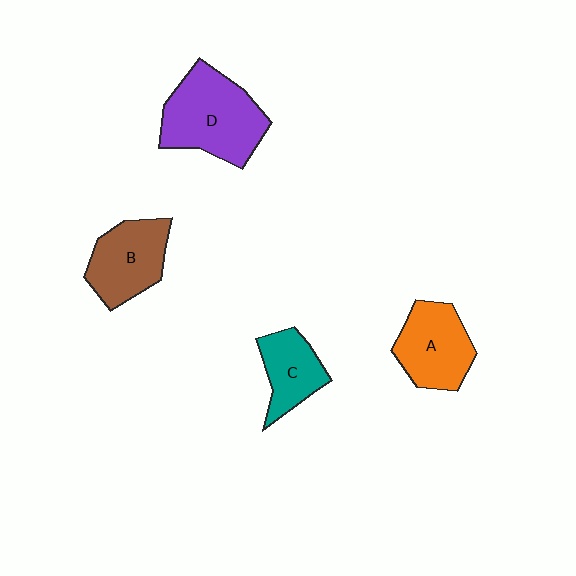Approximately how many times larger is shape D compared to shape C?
Approximately 1.8 times.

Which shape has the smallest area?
Shape C (teal).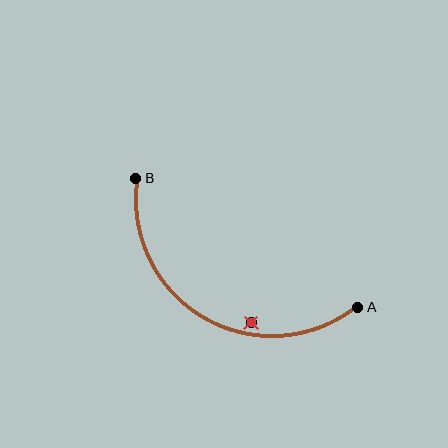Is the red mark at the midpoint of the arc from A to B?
No — the red mark does not lie on the arc at all. It sits slightly inside the curve.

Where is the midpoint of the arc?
The arc midpoint is the point on the curve farthest from the straight line joining A and B. It sits below that line.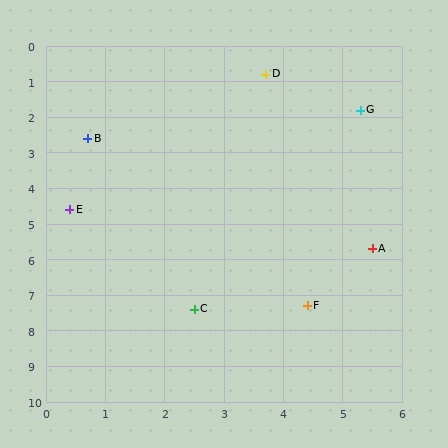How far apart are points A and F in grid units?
Points A and F are about 1.9 grid units apart.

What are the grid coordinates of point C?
Point C is at approximately (2.5, 7.4).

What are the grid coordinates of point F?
Point F is at approximately (4.4, 7.3).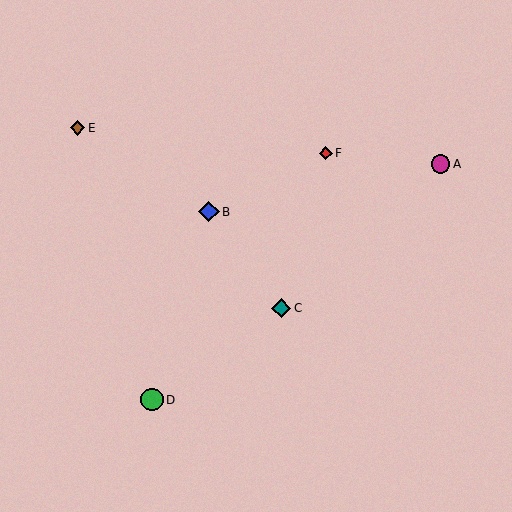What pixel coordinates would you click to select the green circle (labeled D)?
Click at (152, 400) to select the green circle D.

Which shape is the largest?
The green circle (labeled D) is the largest.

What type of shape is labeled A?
Shape A is a magenta circle.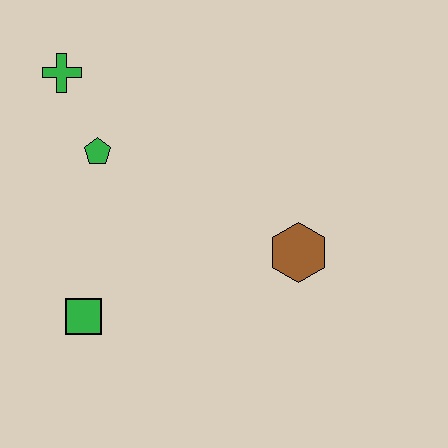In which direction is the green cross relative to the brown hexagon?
The green cross is to the left of the brown hexagon.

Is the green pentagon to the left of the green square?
No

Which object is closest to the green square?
The green pentagon is closest to the green square.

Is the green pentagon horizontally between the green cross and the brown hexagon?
Yes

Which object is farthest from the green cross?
The brown hexagon is farthest from the green cross.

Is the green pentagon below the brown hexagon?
No